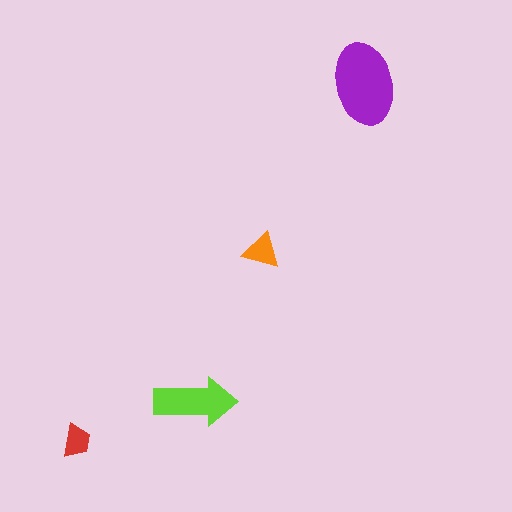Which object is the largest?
The purple ellipse.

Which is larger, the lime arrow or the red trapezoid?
The lime arrow.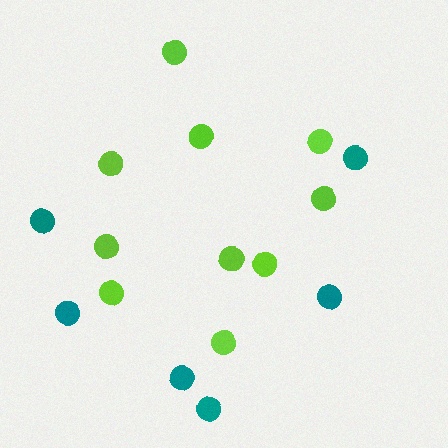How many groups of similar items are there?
There are 2 groups: one group of teal circles (6) and one group of lime circles (10).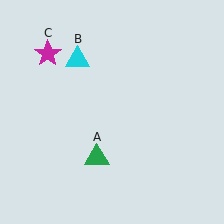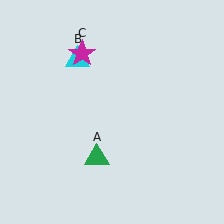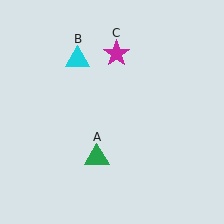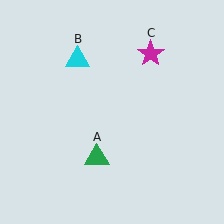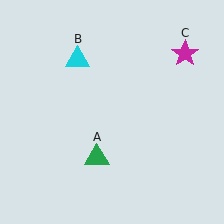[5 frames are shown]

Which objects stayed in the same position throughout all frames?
Green triangle (object A) and cyan triangle (object B) remained stationary.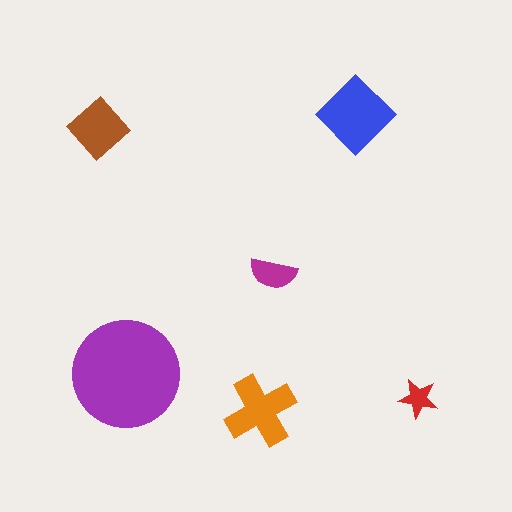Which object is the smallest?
The red star.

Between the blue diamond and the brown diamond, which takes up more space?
The blue diamond.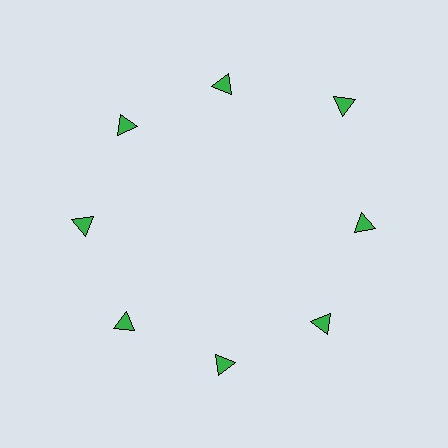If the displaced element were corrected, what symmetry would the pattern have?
It would have 8-fold rotational symmetry — the pattern would map onto itself every 45 degrees.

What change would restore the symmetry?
The symmetry would be restored by moving it inward, back onto the ring so that all 8 triangles sit at equal angles and equal distance from the center.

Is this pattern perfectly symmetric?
No. The 8 green triangles are arranged in a ring, but one element near the 2 o'clock position is pushed outward from the center, breaking the 8-fold rotational symmetry.